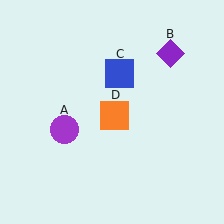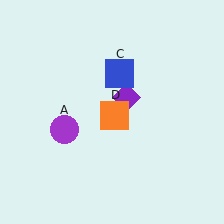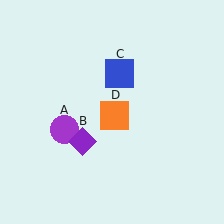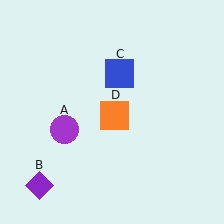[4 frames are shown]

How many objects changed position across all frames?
1 object changed position: purple diamond (object B).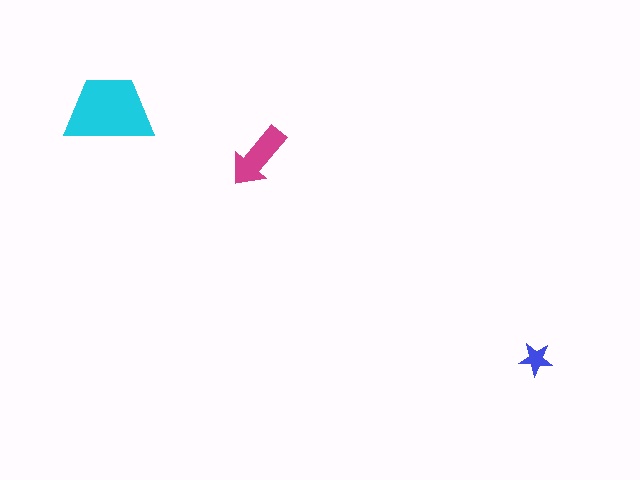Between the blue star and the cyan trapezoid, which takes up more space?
The cyan trapezoid.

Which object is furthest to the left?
The cyan trapezoid is leftmost.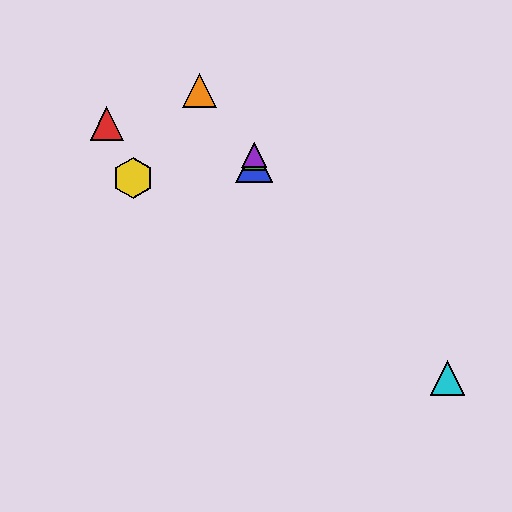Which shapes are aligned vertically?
The blue triangle, the green triangle, the purple triangle are aligned vertically.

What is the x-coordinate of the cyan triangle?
The cyan triangle is at x≈447.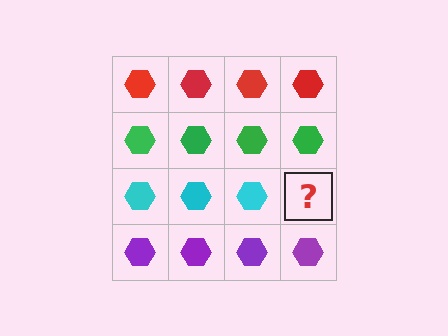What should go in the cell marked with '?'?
The missing cell should contain a cyan hexagon.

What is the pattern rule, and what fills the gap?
The rule is that each row has a consistent color. The gap should be filled with a cyan hexagon.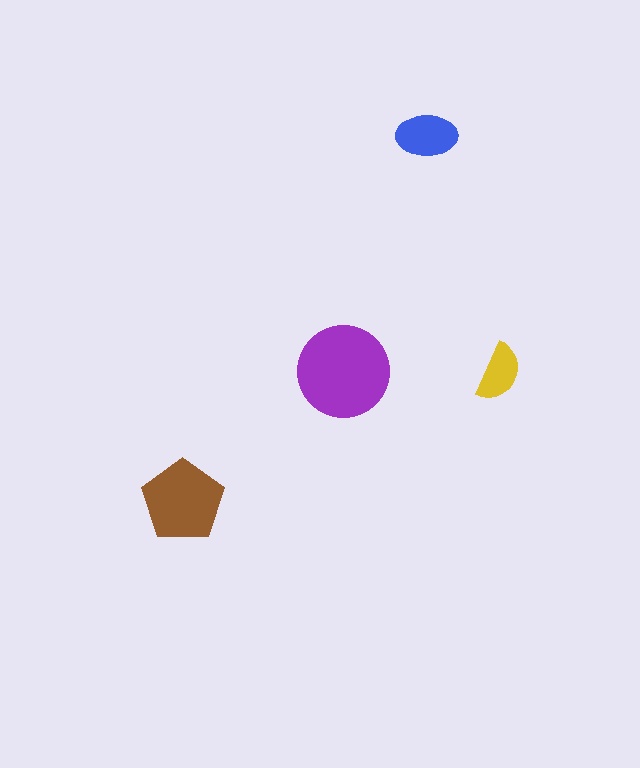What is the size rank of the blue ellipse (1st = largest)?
3rd.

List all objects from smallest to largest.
The yellow semicircle, the blue ellipse, the brown pentagon, the purple circle.